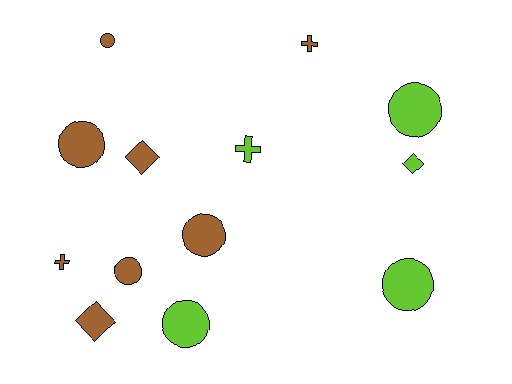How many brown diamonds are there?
There are 2 brown diamonds.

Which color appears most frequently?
Brown, with 8 objects.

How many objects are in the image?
There are 13 objects.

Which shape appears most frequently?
Circle, with 7 objects.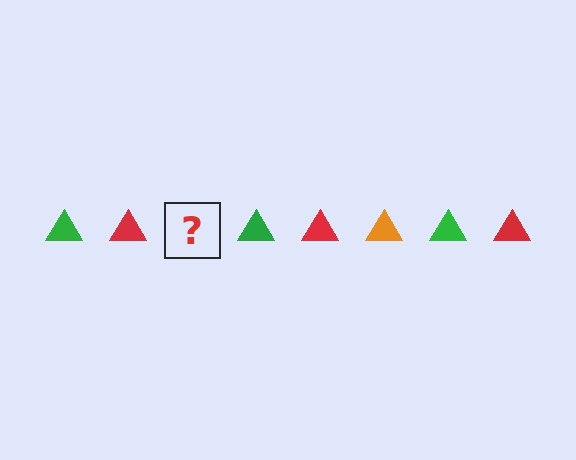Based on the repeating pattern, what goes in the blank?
The blank should be an orange triangle.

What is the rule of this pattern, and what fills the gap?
The rule is that the pattern cycles through green, red, orange triangles. The gap should be filled with an orange triangle.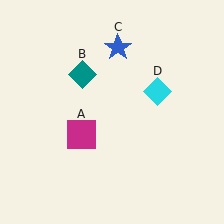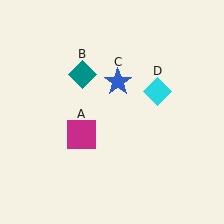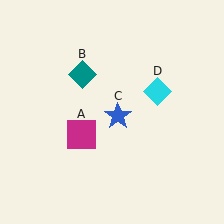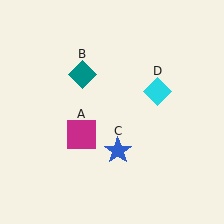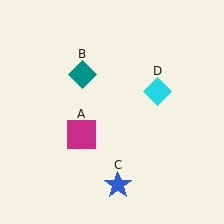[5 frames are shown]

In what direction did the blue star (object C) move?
The blue star (object C) moved down.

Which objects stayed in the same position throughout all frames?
Magenta square (object A) and teal diamond (object B) and cyan diamond (object D) remained stationary.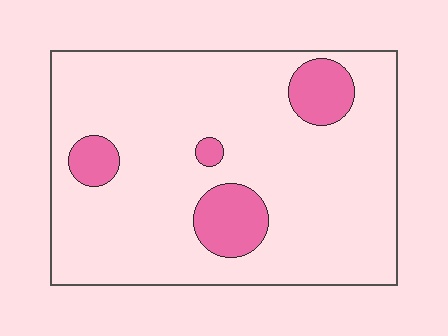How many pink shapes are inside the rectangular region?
4.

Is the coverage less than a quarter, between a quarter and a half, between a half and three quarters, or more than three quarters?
Less than a quarter.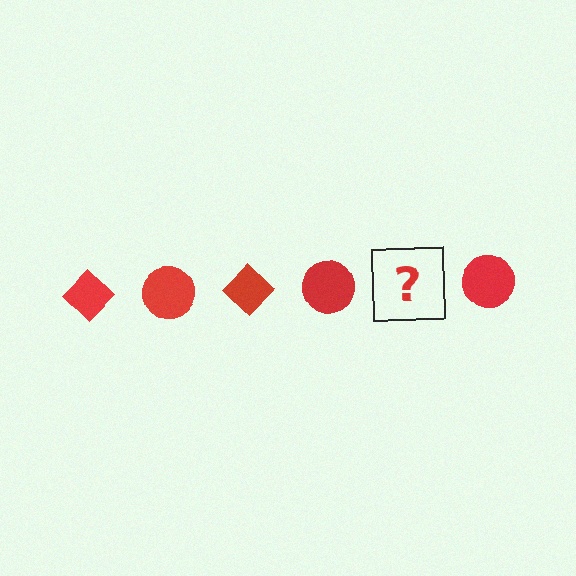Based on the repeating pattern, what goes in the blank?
The blank should be a red diamond.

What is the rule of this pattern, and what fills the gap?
The rule is that the pattern cycles through diamond, circle shapes in red. The gap should be filled with a red diamond.